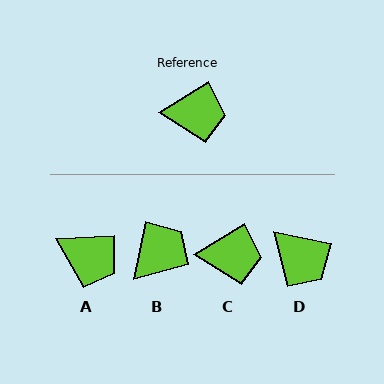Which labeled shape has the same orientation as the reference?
C.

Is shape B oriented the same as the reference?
No, it is off by about 48 degrees.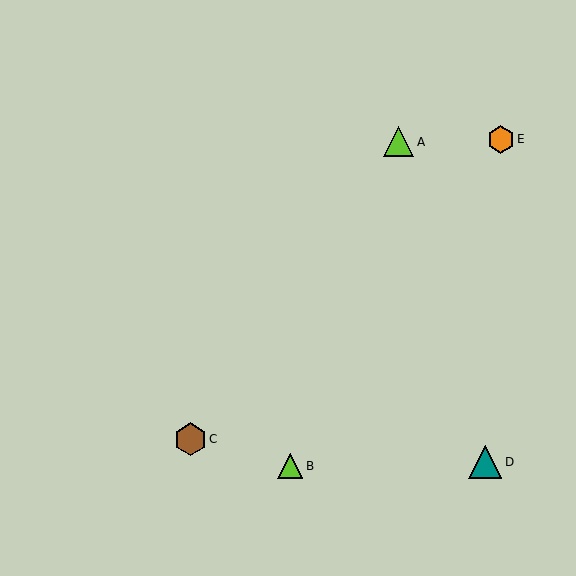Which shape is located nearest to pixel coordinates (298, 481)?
The lime triangle (labeled B) at (290, 466) is nearest to that location.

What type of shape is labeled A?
Shape A is a lime triangle.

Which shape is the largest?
The teal triangle (labeled D) is the largest.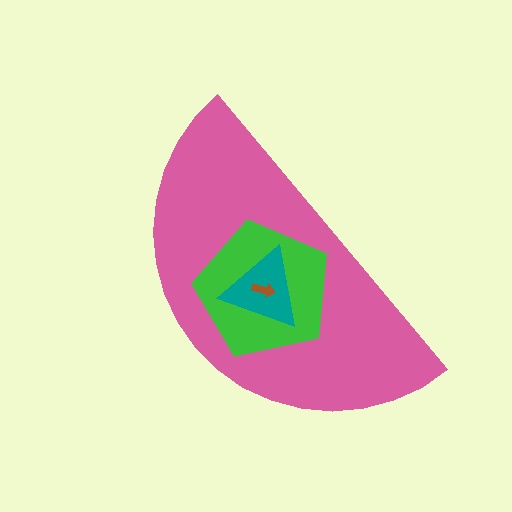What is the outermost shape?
The pink semicircle.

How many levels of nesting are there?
4.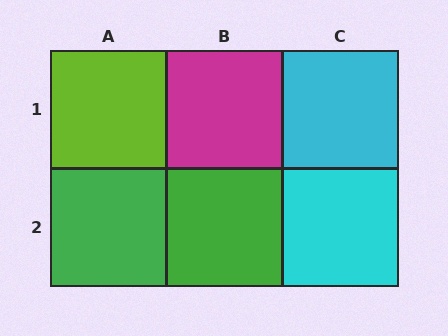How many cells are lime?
1 cell is lime.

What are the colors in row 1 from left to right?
Lime, magenta, cyan.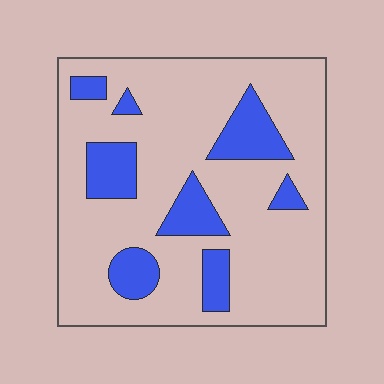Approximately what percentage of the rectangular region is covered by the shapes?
Approximately 20%.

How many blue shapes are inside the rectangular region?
8.